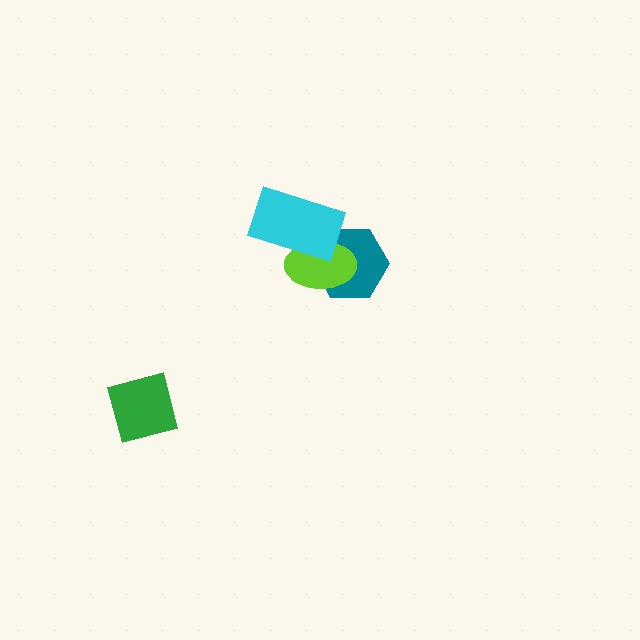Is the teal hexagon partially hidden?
Yes, it is partially covered by another shape.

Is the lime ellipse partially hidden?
Yes, it is partially covered by another shape.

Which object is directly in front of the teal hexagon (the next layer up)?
The lime ellipse is directly in front of the teal hexagon.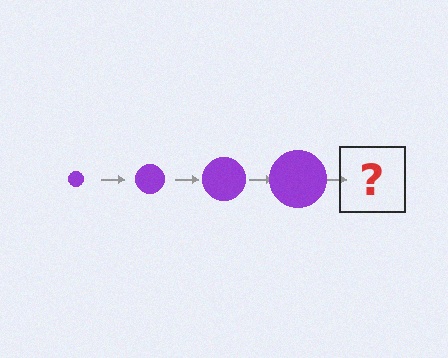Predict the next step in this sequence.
The next step is a purple circle, larger than the previous one.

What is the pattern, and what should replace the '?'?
The pattern is that the circle gets progressively larger each step. The '?' should be a purple circle, larger than the previous one.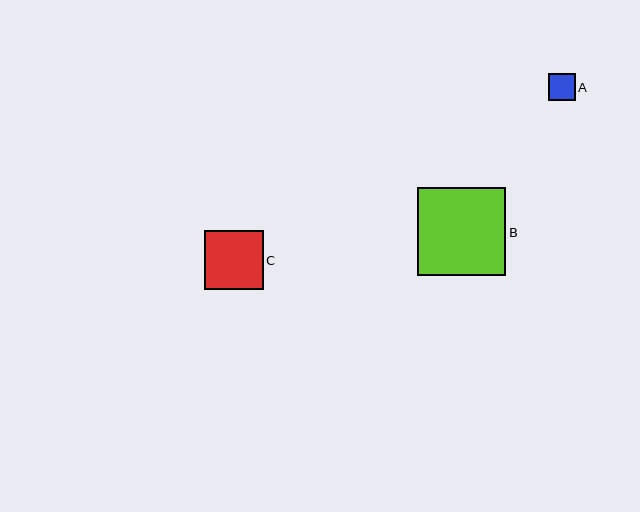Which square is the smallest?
Square A is the smallest with a size of approximately 27 pixels.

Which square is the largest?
Square B is the largest with a size of approximately 88 pixels.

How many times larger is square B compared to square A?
Square B is approximately 3.3 times the size of square A.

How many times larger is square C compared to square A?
Square C is approximately 2.2 times the size of square A.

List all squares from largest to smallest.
From largest to smallest: B, C, A.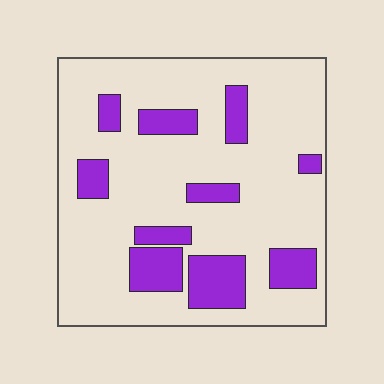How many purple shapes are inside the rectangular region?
10.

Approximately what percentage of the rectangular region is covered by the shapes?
Approximately 20%.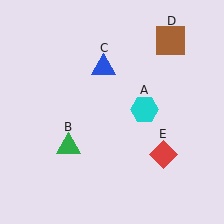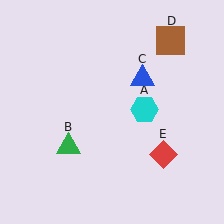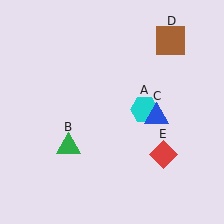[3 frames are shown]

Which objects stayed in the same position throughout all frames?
Cyan hexagon (object A) and green triangle (object B) and brown square (object D) and red diamond (object E) remained stationary.